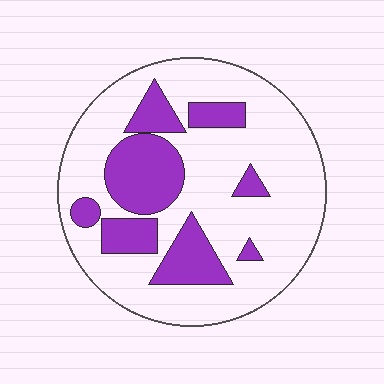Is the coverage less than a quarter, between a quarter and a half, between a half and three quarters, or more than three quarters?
Between a quarter and a half.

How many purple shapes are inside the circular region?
8.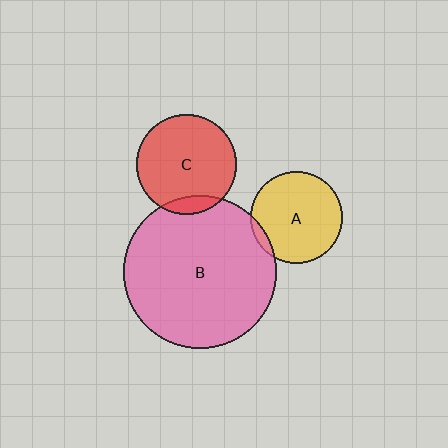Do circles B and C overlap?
Yes.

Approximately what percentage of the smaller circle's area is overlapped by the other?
Approximately 10%.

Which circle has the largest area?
Circle B (pink).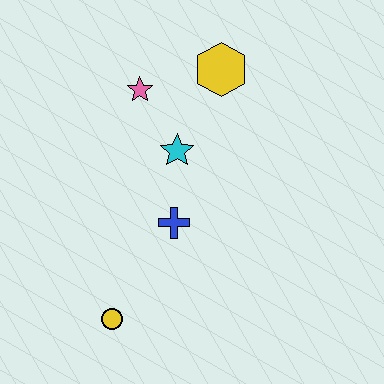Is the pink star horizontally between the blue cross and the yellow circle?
Yes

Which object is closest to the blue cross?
The cyan star is closest to the blue cross.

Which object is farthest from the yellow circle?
The yellow hexagon is farthest from the yellow circle.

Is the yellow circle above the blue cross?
No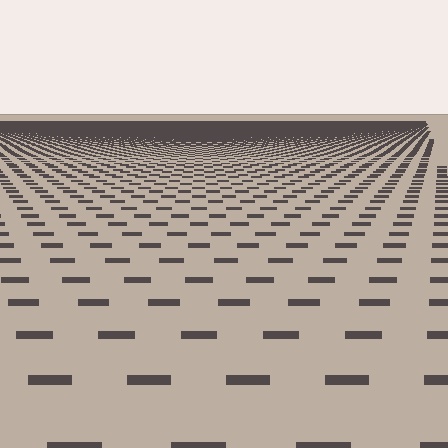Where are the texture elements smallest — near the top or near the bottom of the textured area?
Near the top.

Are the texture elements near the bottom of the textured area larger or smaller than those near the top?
Larger. Near the bottom, elements are closer to the viewer and appear at a bigger on-screen size.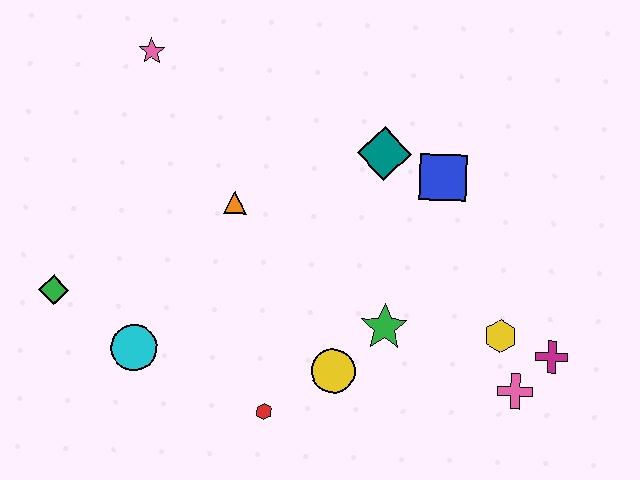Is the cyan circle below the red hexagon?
No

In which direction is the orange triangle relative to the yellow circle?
The orange triangle is above the yellow circle.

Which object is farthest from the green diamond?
The magenta cross is farthest from the green diamond.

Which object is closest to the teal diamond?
The blue square is closest to the teal diamond.